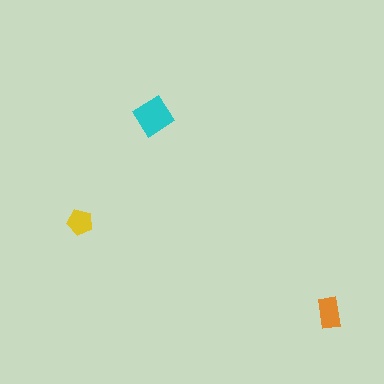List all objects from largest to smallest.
The cyan diamond, the orange rectangle, the yellow pentagon.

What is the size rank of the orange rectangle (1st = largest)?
2nd.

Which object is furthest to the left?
The yellow pentagon is leftmost.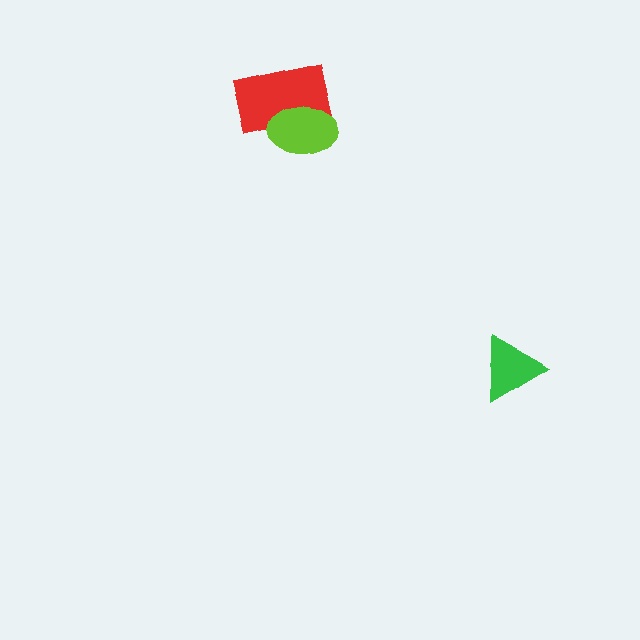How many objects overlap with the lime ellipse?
1 object overlaps with the lime ellipse.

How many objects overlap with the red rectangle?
1 object overlaps with the red rectangle.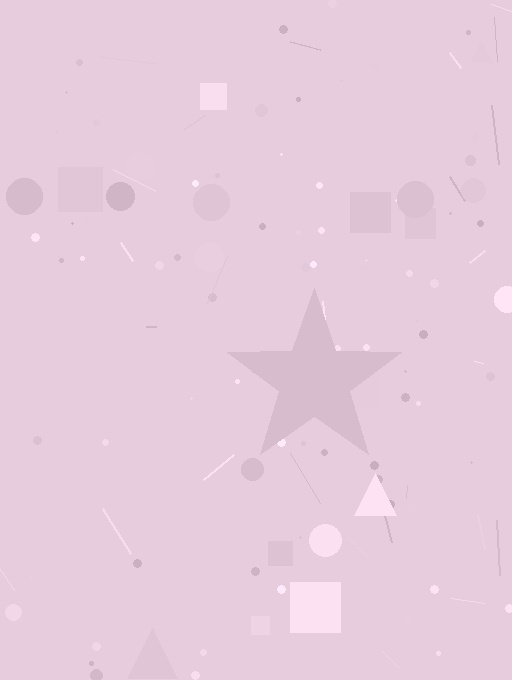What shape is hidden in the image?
A star is hidden in the image.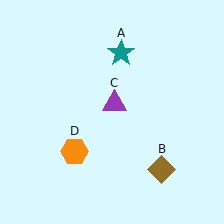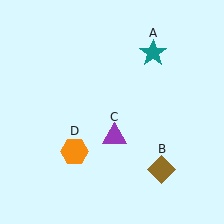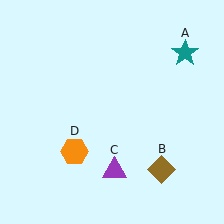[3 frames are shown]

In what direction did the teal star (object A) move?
The teal star (object A) moved right.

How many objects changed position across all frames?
2 objects changed position: teal star (object A), purple triangle (object C).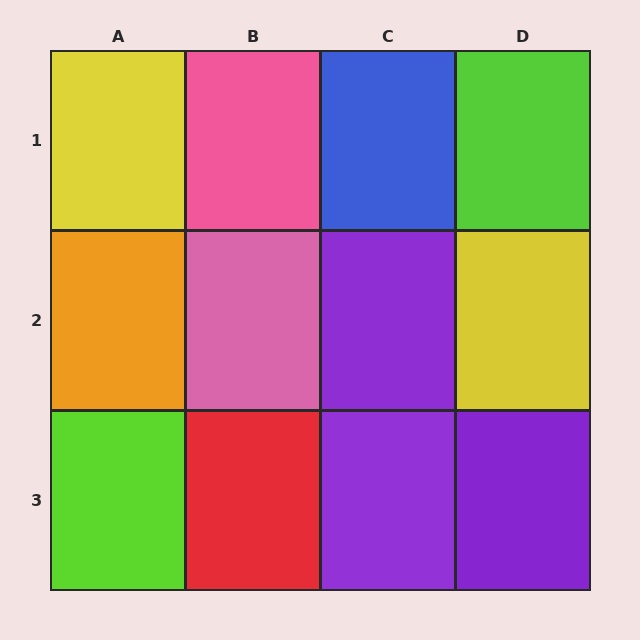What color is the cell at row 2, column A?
Orange.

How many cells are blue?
1 cell is blue.